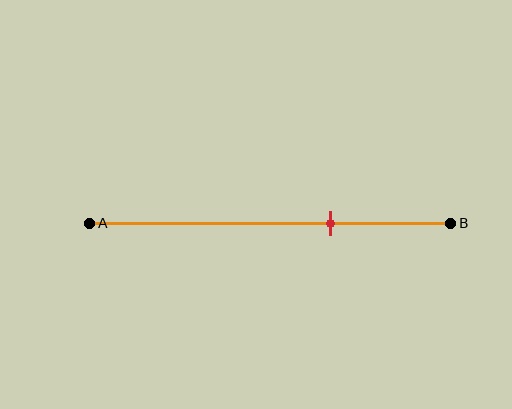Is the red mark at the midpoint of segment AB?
No, the mark is at about 65% from A, not at the 50% midpoint.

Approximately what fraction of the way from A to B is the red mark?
The red mark is approximately 65% of the way from A to B.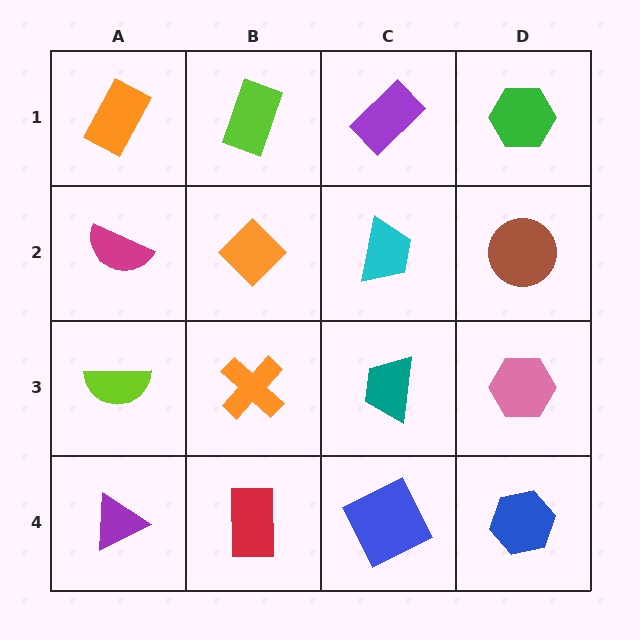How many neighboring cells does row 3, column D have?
3.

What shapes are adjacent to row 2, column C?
A purple rectangle (row 1, column C), a teal trapezoid (row 3, column C), an orange diamond (row 2, column B), a brown circle (row 2, column D).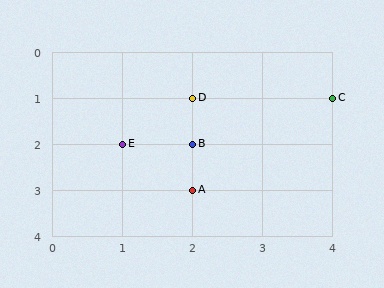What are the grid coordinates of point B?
Point B is at grid coordinates (2, 2).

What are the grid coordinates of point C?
Point C is at grid coordinates (4, 1).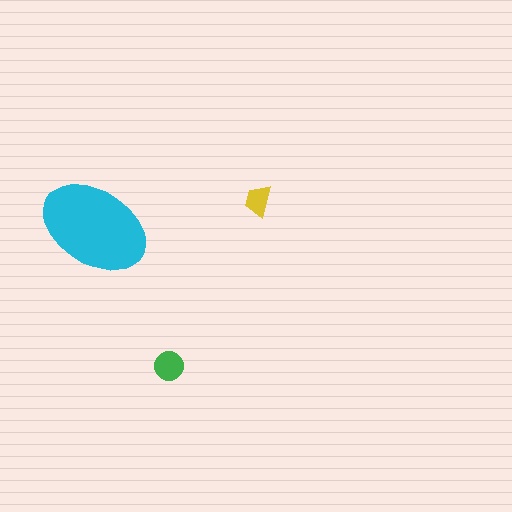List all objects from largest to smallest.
The cyan ellipse, the green circle, the yellow trapezoid.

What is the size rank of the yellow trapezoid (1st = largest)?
3rd.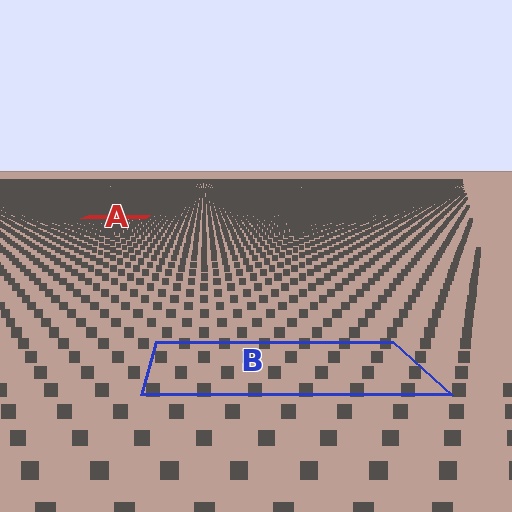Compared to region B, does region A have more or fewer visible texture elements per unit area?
Region A has more texture elements per unit area — they are packed more densely because it is farther away.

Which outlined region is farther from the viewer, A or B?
Region A is farther from the viewer — the texture elements inside it appear smaller and more densely packed.